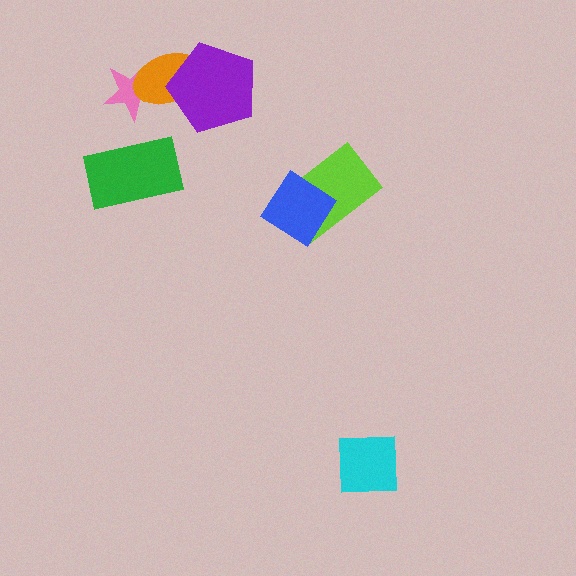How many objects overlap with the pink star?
1 object overlaps with the pink star.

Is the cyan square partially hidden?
No, no other shape covers it.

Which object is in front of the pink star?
The orange ellipse is in front of the pink star.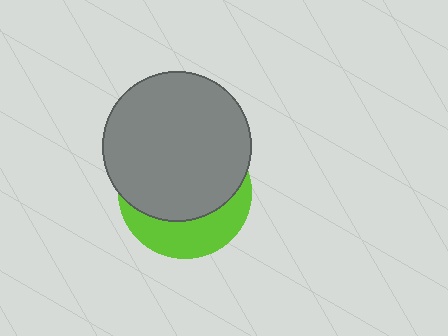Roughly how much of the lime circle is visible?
A small part of it is visible (roughly 34%).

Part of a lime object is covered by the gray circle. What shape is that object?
It is a circle.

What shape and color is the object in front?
The object in front is a gray circle.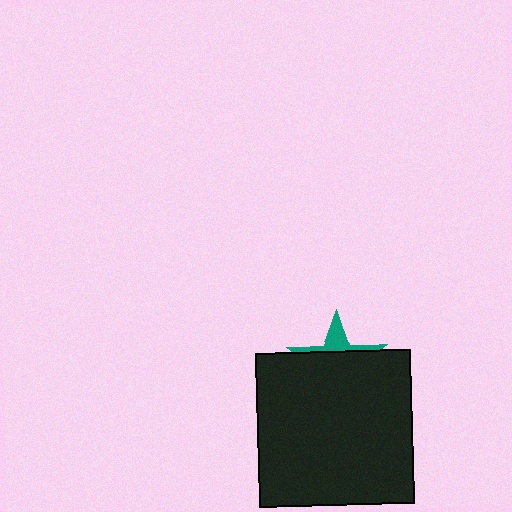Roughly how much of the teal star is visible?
A small part of it is visible (roughly 31%).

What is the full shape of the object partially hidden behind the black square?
The partially hidden object is a teal star.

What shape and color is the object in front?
The object in front is a black square.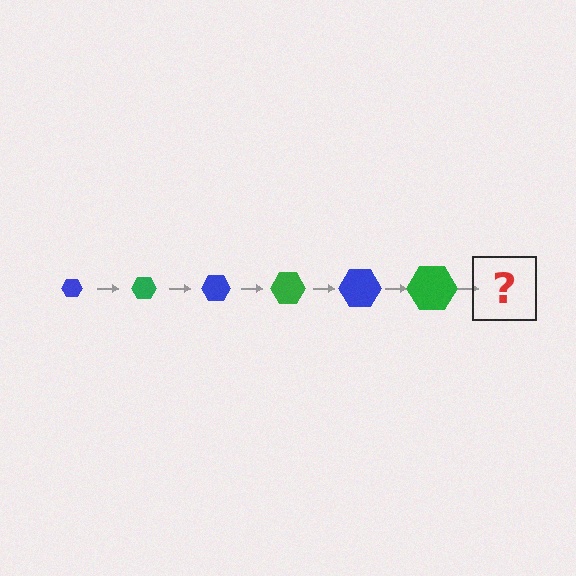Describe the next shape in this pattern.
It should be a blue hexagon, larger than the previous one.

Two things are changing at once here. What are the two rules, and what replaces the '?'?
The two rules are that the hexagon grows larger each step and the color cycles through blue and green. The '?' should be a blue hexagon, larger than the previous one.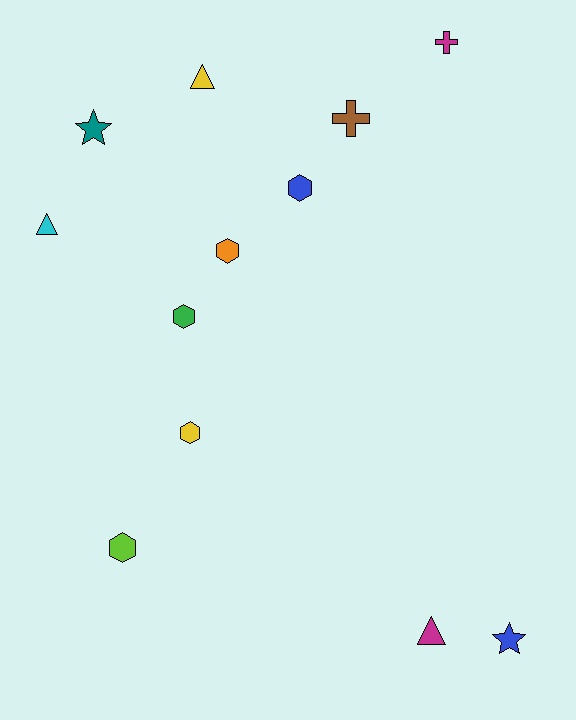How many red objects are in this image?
There are no red objects.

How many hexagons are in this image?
There are 5 hexagons.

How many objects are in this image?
There are 12 objects.